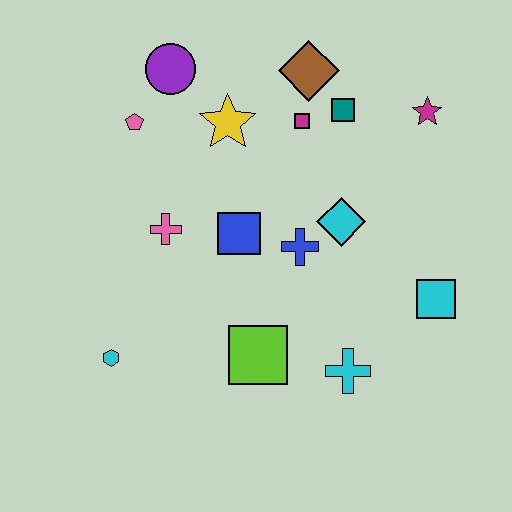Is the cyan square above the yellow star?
No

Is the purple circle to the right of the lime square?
No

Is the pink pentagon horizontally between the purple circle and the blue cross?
No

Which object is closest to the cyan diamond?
The blue cross is closest to the cyan diamond.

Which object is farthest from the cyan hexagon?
The magenta star is farthest from the cyan hexagon.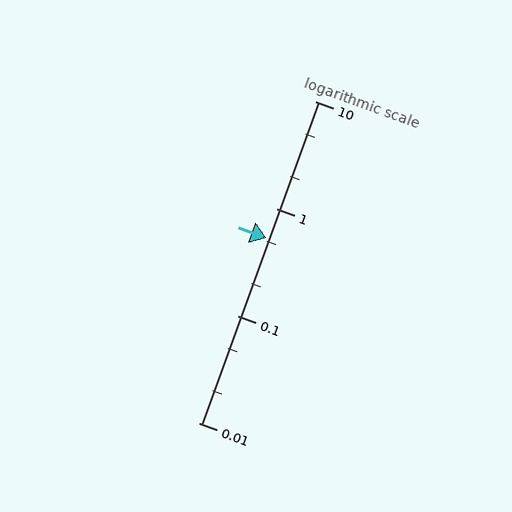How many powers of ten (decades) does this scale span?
The scale spans 3 decades, from 0.01 to 10.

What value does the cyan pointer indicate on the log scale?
The pointer indicates approximately 0.53.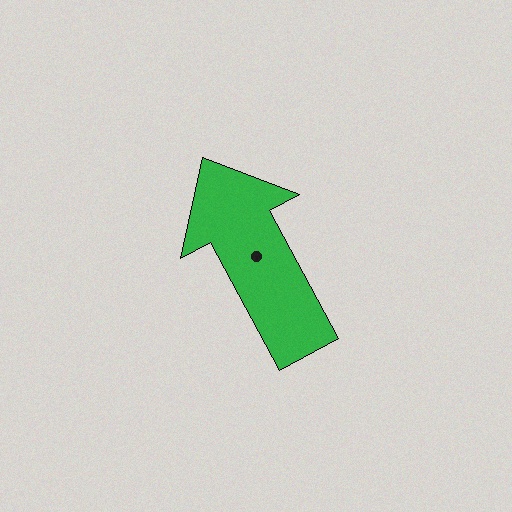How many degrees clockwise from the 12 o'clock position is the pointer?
Approximately 332 degrees.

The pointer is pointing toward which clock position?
Roughly 11 o'clock.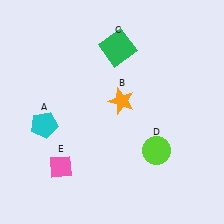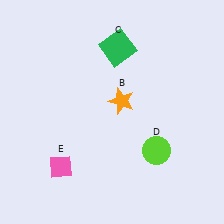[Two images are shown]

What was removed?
The cyan pentagon (A) was removed in Image 2.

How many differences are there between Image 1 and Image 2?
There is 1 difference between the two images.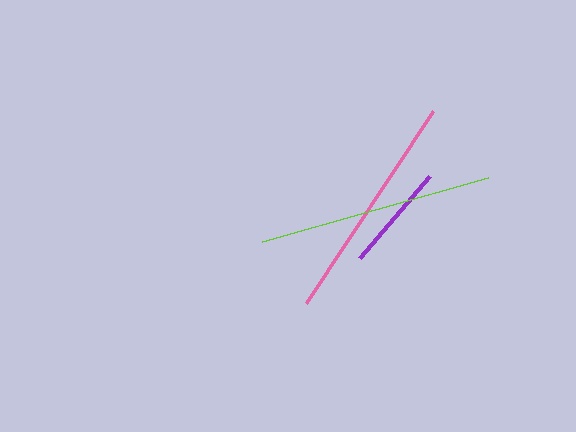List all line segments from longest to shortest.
From longest to shortest: lime, pink, purple.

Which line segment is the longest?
The lime line is the longest at approximately 235 pixels.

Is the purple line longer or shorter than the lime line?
The lime line is longer than the purple line.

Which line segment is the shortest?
The purple line is the shortest at approximately 108 pixels.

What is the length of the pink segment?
The pink segment is approximately 230 pixels long.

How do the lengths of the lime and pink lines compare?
The lime and pink lines are approximately the same length.